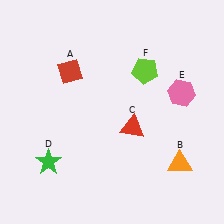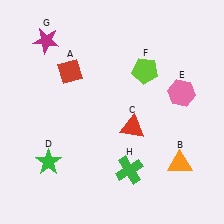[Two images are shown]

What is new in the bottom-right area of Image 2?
A green cross (H) was added in the bottom-right area of Image 2.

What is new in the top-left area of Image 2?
A magenta star (G) was added in the top-left area of Image 2.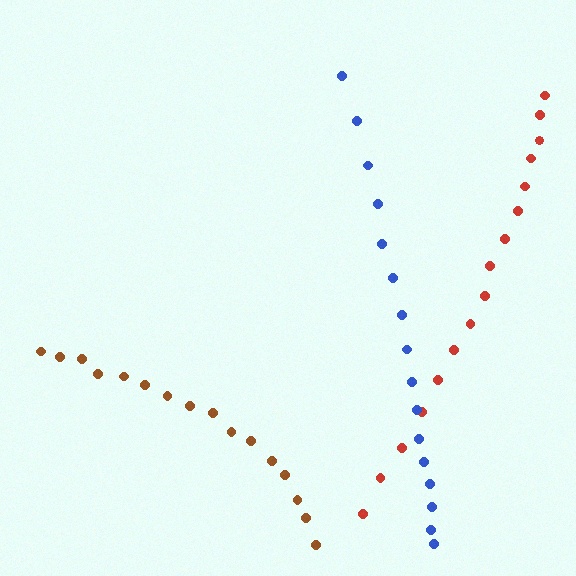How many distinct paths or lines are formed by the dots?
There are 3 distinct paths.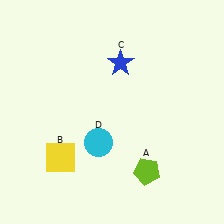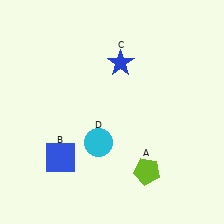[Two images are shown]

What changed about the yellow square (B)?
In Image 1, B is yellow. In Image 2, it changed to blue.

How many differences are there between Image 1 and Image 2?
There is 1 difference between the two images.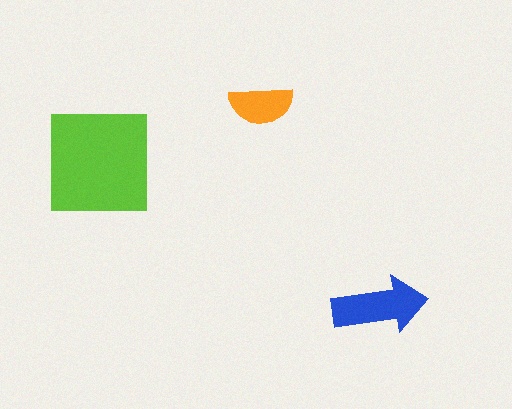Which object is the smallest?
The orange semicircle.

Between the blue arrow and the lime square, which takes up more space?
The lime square.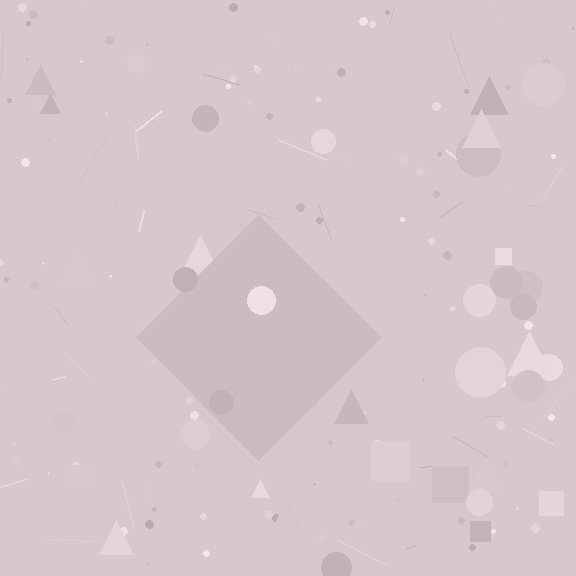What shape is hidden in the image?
A diamond is hidden in the image.